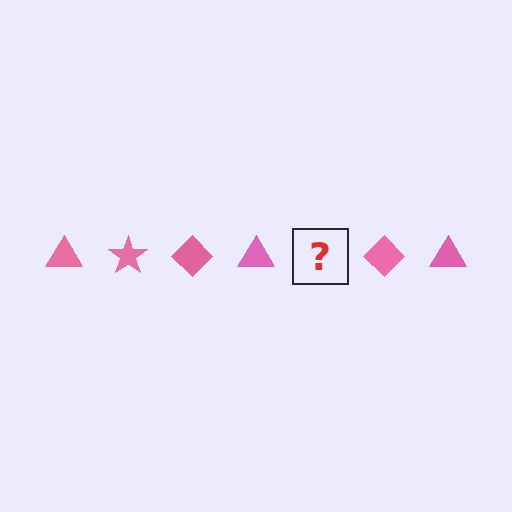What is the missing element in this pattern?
The missing element is a pink star.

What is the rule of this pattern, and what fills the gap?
The rule is that the pattern cycles through triangle, star, diamond shapes in pink. The gap should be filled with a pink star.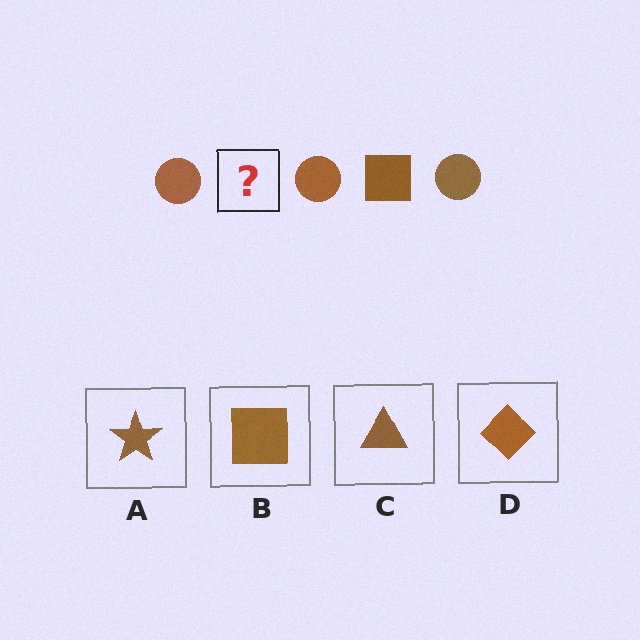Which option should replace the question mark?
Option B.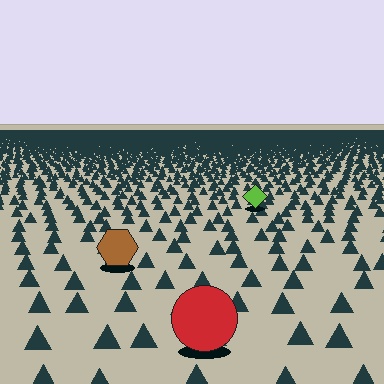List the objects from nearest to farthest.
From nearest to farthest: the red circle, the brown hexagon, the lime diamond.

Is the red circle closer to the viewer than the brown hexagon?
Yes. The red circle is closer — you can tell from the texture gradient: the ground texture is coarser near it.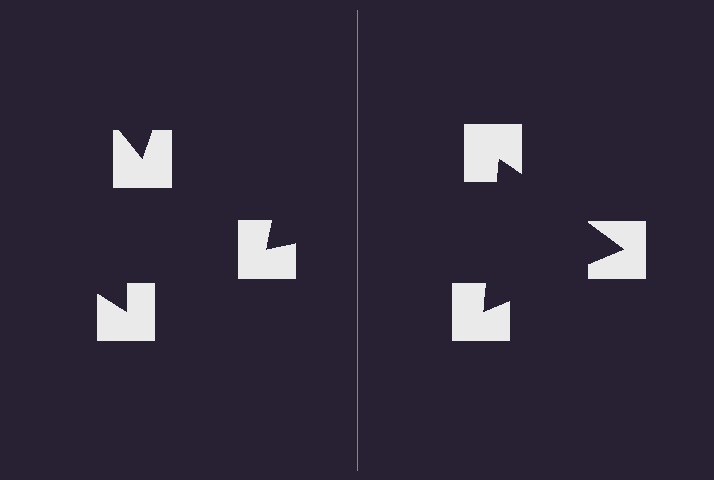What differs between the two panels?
The notched squares are positioned identically on both sides; only the wedge orientations differ. On the right they align to a triangle; on the left they are misaligned.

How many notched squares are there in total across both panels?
6 — 3 on each side.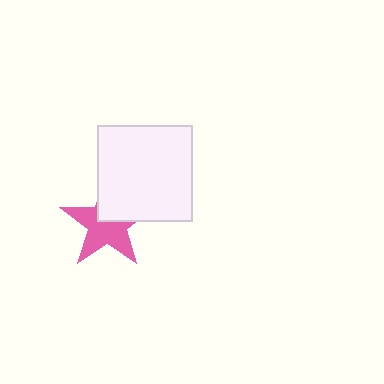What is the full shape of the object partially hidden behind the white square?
The partially hidden object is a pink star.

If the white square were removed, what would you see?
You would see the complete pink star.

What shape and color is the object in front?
The object in front is a white square.